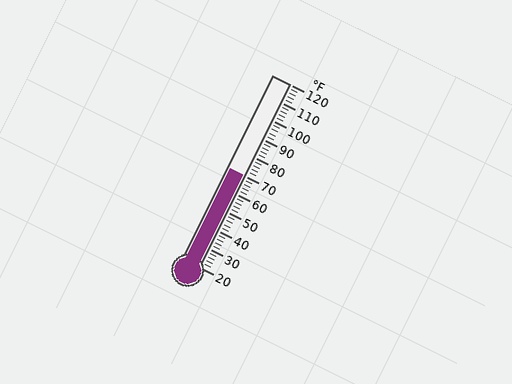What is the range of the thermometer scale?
The thermometer scale ranges from 20°F to 120°F.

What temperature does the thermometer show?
The thermometer shows approximately 70°F.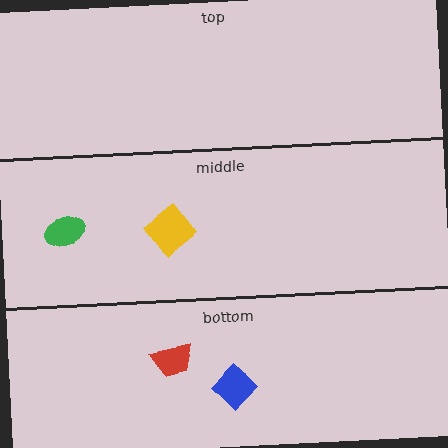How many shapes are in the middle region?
2.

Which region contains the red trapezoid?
The bottom region.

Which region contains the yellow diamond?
The middle region.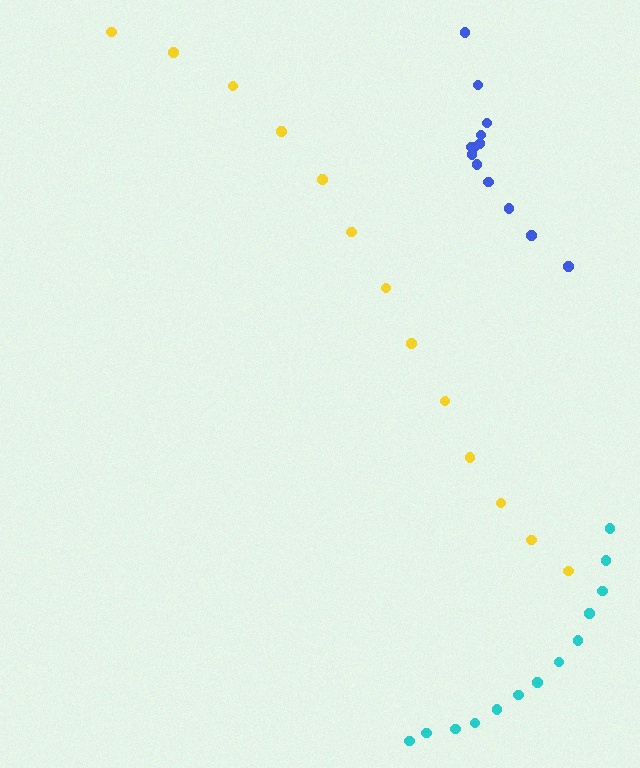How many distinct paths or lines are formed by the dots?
There are 3 distinct paths.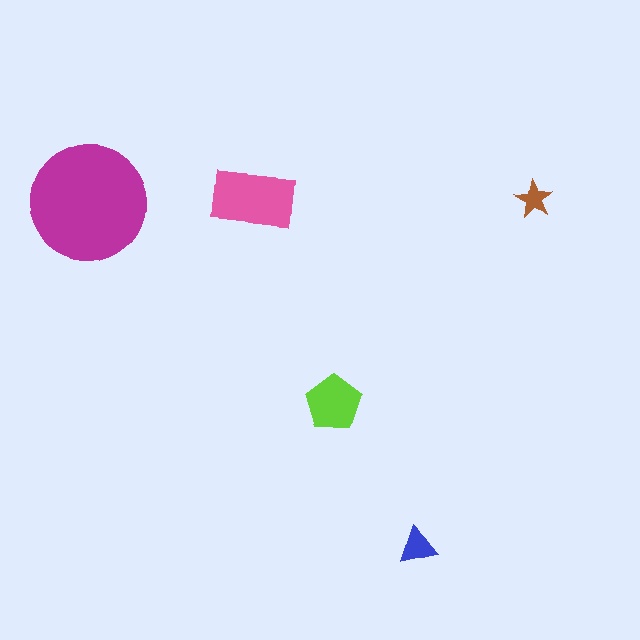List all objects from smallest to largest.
The brown star, the blue triangle, the lime pentagon, the pink rectangle, the magenta circle.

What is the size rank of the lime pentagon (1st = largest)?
3rd.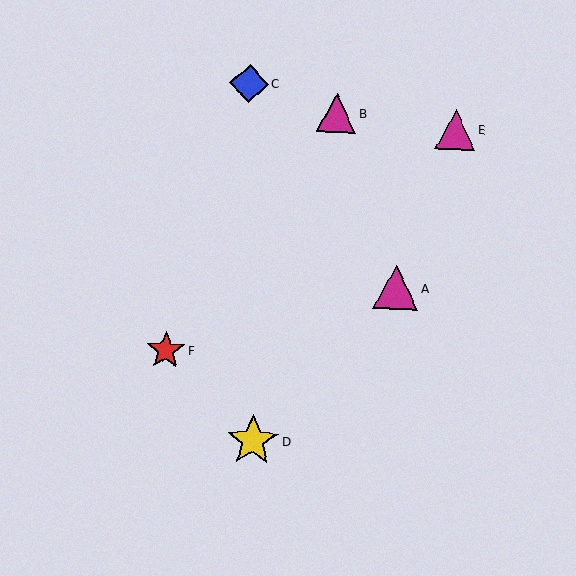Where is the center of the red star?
The center of the red star is at (166, 350).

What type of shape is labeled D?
Shape D is a yellow star.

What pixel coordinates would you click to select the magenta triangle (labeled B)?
Click at (337, 113) to select the magenta triangle B.